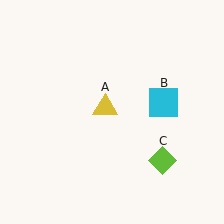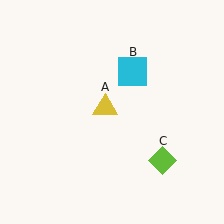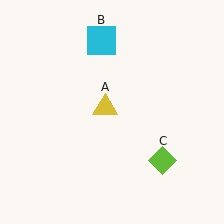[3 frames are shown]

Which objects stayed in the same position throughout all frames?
Yellow triangle (object A) and lime diamond (object C) remained stationary.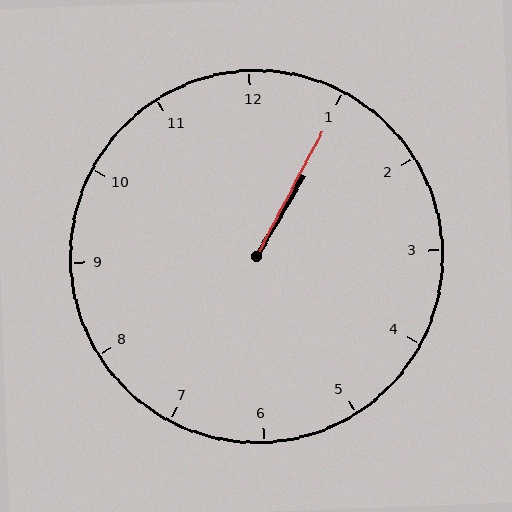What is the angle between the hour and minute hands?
Approximately 2 degrees.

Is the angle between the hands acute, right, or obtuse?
It is acute.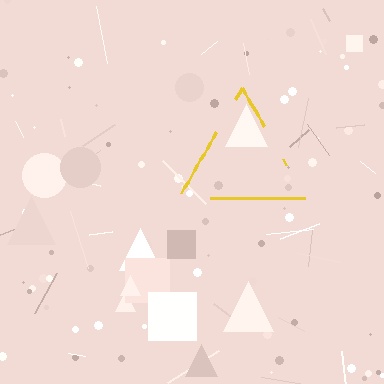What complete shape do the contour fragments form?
The contour fragments form a triangle.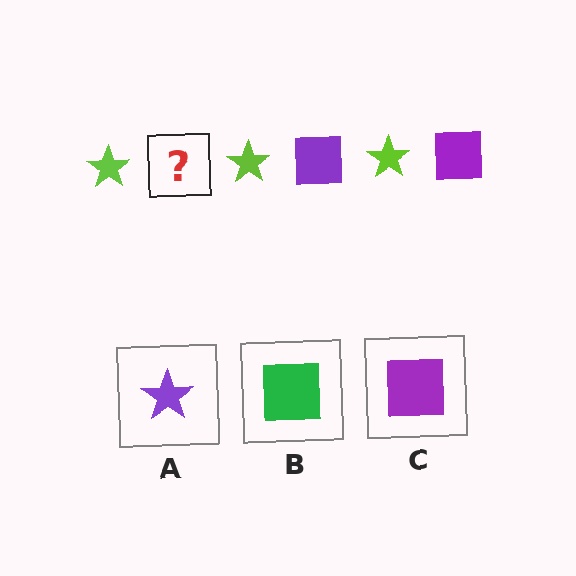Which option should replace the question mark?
Option C.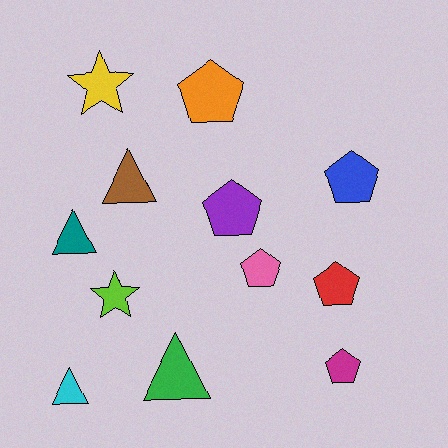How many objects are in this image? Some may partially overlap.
There are 12 objects.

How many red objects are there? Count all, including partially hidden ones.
There is 1 red object.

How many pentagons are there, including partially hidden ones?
There are 6 pentagons.